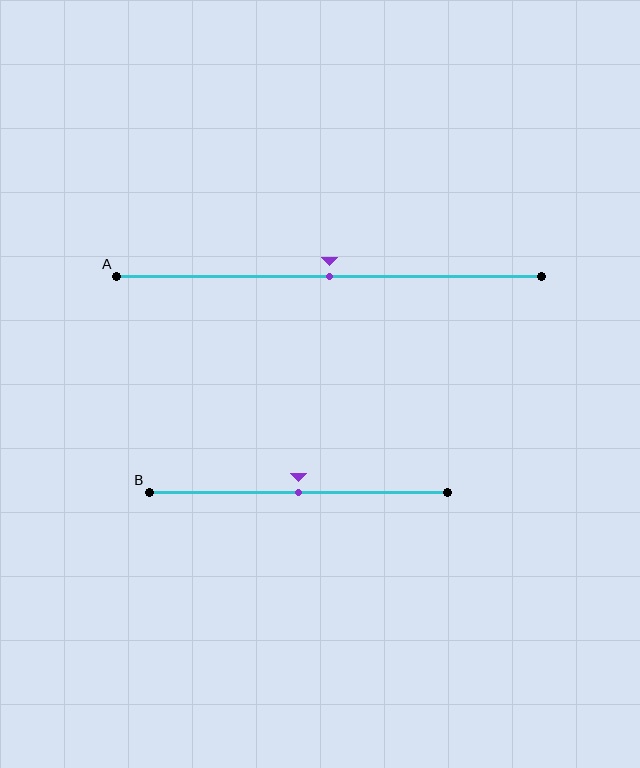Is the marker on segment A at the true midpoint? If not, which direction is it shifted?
Yes, the marker on segment A is at the true midpoint.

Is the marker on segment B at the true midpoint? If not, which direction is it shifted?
Yes, the marker on segment B is at the true midpoint.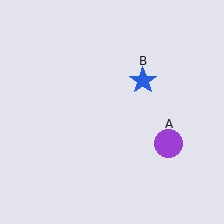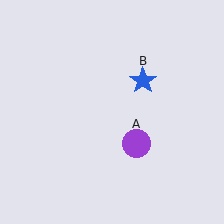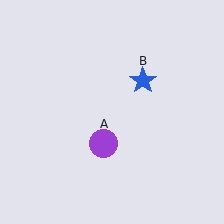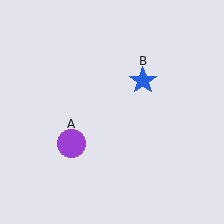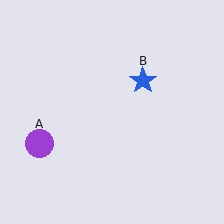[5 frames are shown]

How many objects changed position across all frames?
1 object changed position: purple circle (object A).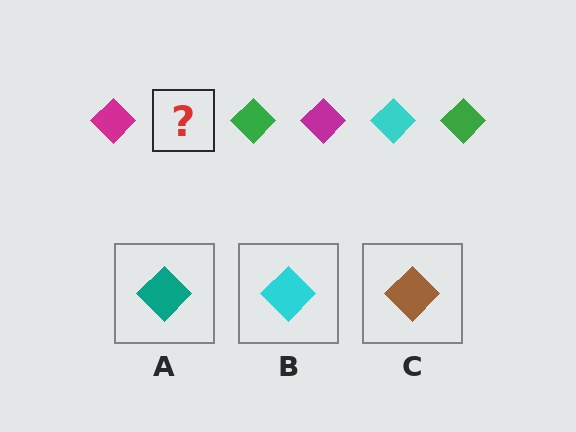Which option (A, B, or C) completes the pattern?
B.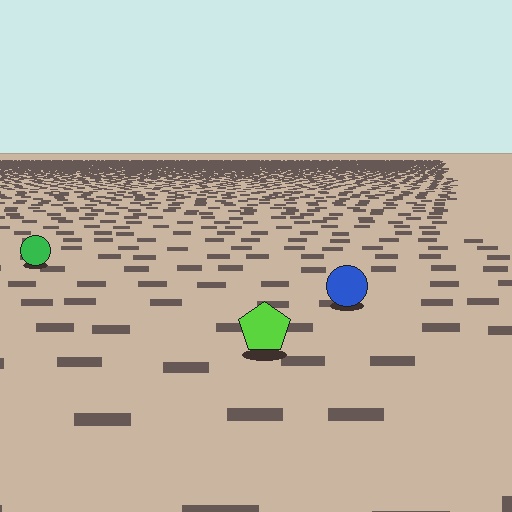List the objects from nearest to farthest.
From nearest to farthest: the lime pentagon, the blue circle, the green circle.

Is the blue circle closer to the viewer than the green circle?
Yes. The blue circle is closer — you can tell from the texture gradient: the ground texture is coarser near it.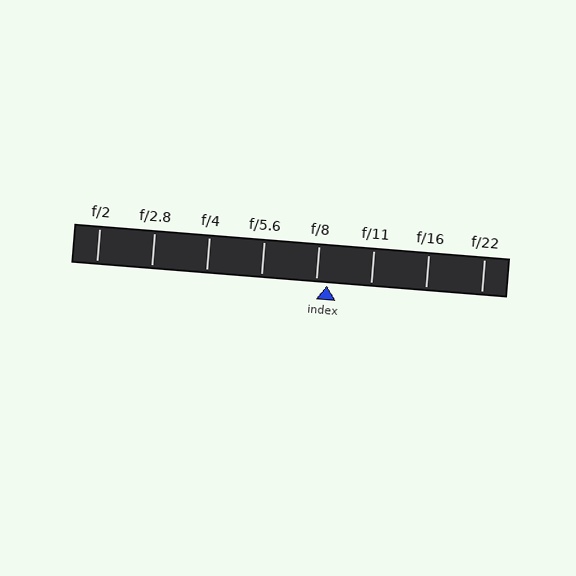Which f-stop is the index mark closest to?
The index mark is closest to f/8.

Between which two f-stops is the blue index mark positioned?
The index mark is between f/8 and f/11.